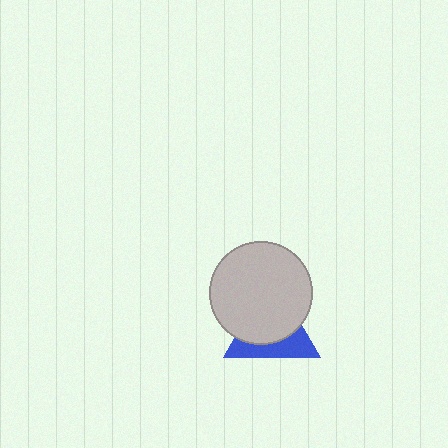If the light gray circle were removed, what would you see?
You would see the complete blue triangle.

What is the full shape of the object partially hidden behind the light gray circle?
The partially hidden object is a blue triangle.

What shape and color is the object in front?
The object in front is a light gray circle.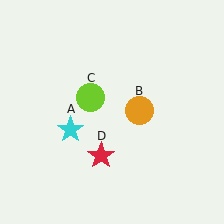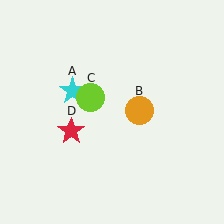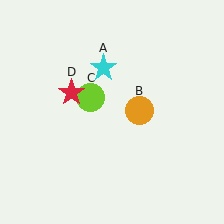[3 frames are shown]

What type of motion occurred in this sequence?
The cyan star (object A), red star (object D) rotated clockwise around the center of the scene.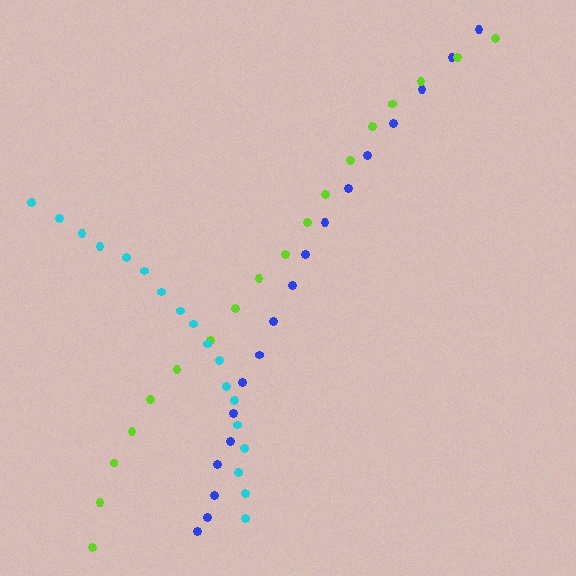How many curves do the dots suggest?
There are 3 distinct paths.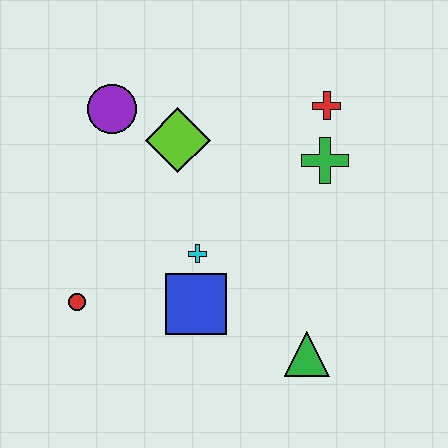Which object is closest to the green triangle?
The blue square is closest to the green triangle.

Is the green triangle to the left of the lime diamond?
No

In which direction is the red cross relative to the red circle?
The red cross is to the right of the red circle.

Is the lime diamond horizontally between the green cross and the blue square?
No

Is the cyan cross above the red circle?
Yes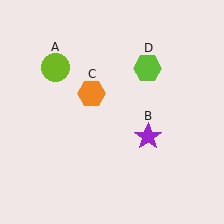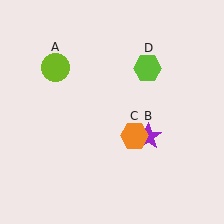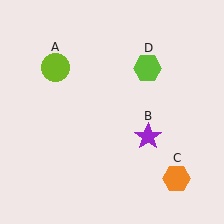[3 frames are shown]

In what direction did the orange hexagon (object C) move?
The orange hexagon (object C) moved down and to the right.